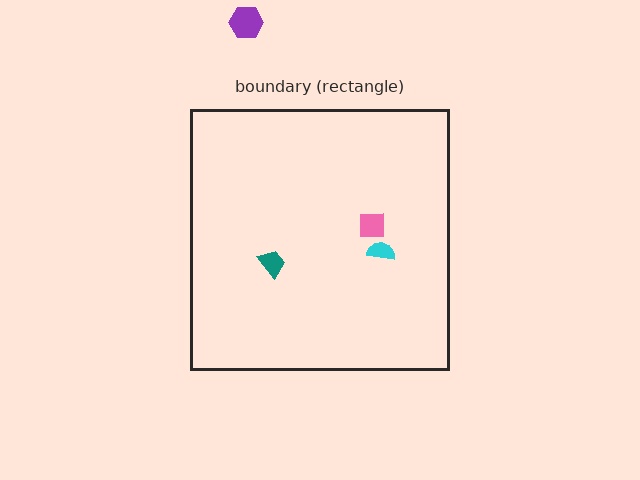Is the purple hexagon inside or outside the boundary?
Outside.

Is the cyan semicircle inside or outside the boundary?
Inside.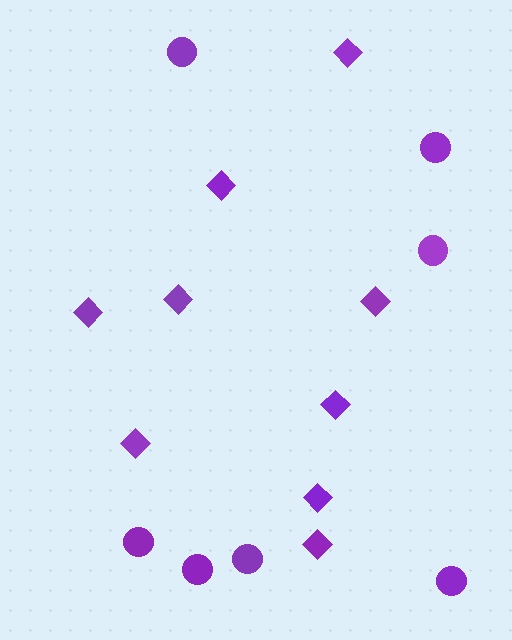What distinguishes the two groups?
There are 2 groups: one group of diamonds (9) and one group of circles (7).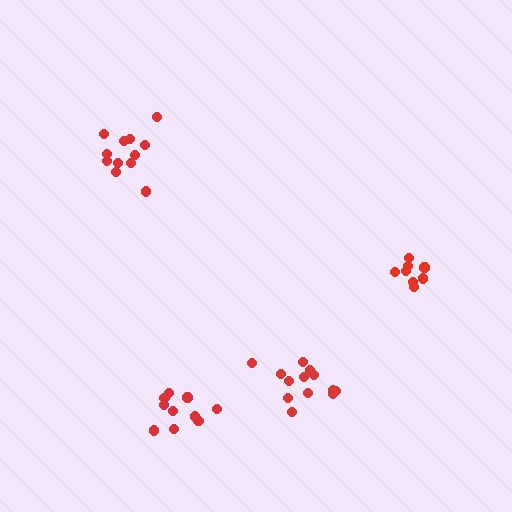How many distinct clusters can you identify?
There are 4 distinct clusters.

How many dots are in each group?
Group 1: 12 dots, Group 2: 10 dots, Group 3: 8 dots, Group 4: 13 dots (43 total).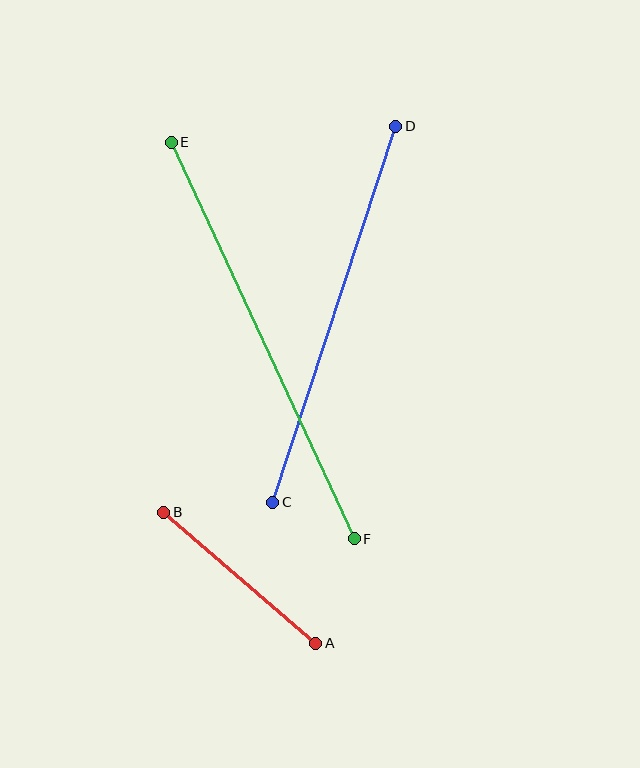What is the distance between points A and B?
The distance is approximately 201 pixels.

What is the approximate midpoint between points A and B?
The midpoint is at approximately (240, 578) pixels.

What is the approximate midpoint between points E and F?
The midpoint is at approximately (263, 340) pixels.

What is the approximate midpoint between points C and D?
The midpoint is at approximately (334, 314) pixels.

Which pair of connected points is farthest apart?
Points E and F are farthest apart.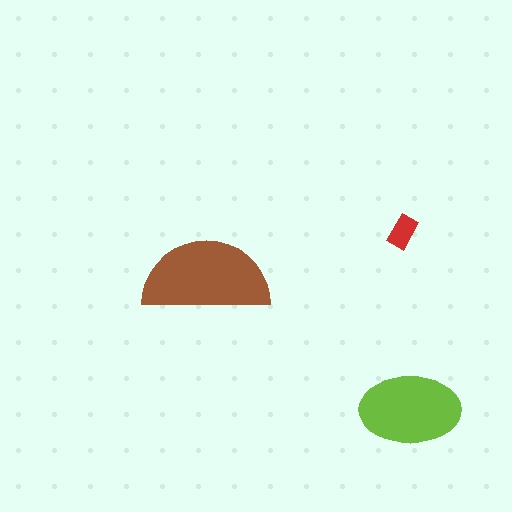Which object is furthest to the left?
The brown semicircle is leftmost.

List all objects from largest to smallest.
The brown semicircle, the lime ellipse, the red rectangle.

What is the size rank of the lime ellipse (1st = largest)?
2nd.